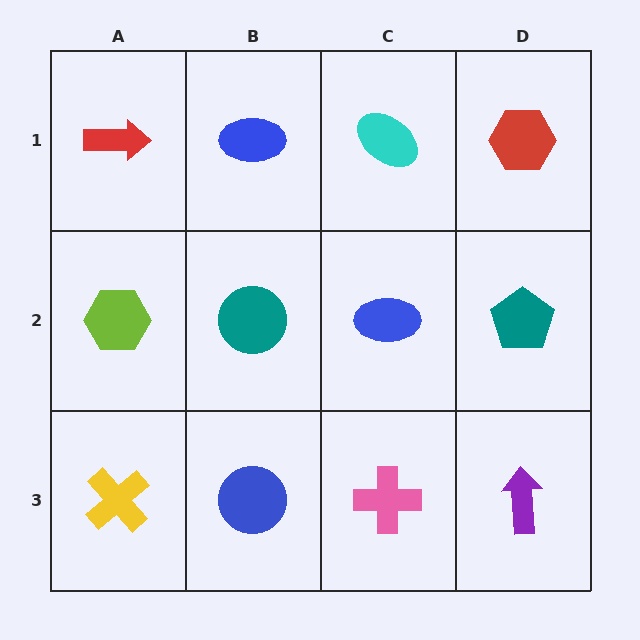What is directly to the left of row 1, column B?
A red arrow.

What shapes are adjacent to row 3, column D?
A teal pentagon (row 2, column D), a pink cross (row 3, column C).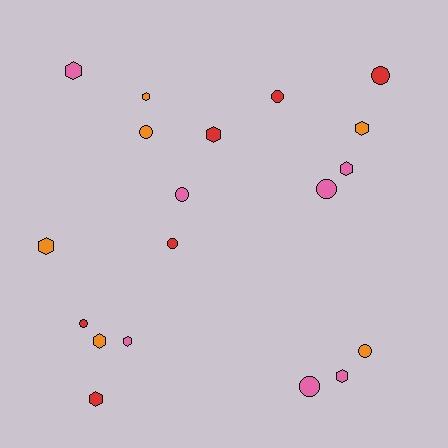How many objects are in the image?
There are 19 objects.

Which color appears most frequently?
Pink, with 7 objects.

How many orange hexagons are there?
There are 4 orange hexagons.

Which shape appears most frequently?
Hexagon, with 10 objects.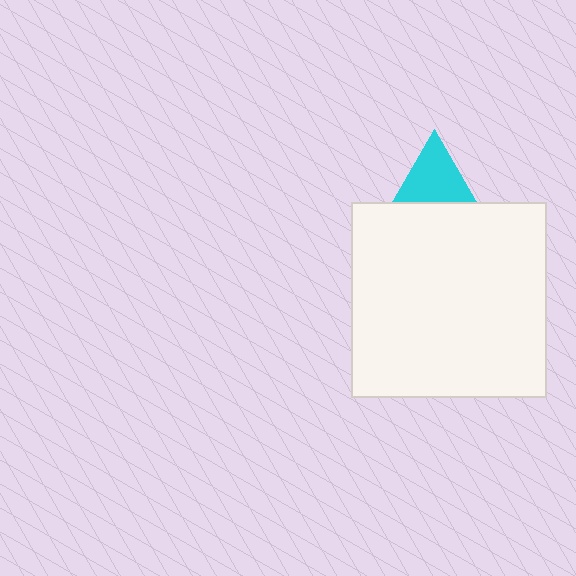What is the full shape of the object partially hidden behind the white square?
The partially hidden object is a cyan triangle.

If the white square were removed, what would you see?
You would see the complete cyan triangle.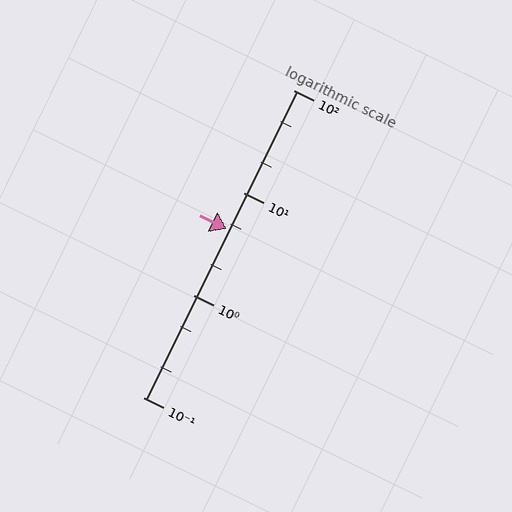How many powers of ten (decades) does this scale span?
The scale spans 3 decades, from 0.1 to 100.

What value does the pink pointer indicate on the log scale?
The pointer indicates approximately 4.4.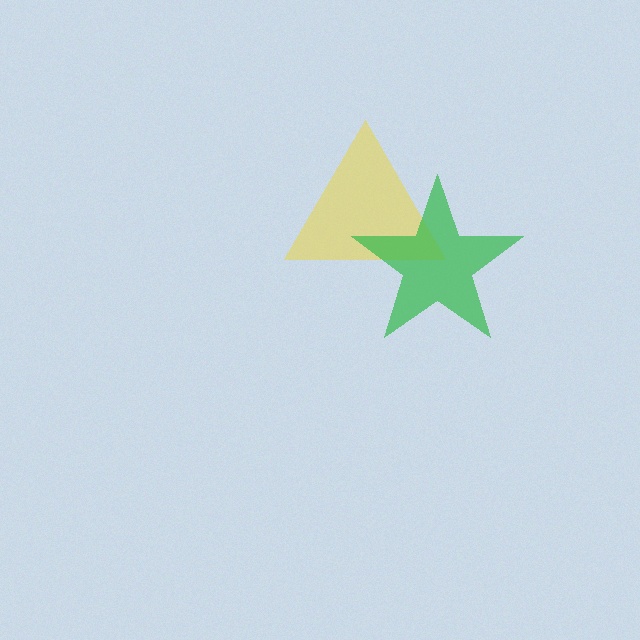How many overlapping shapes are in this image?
There are 2 overlapping shapes in the image.